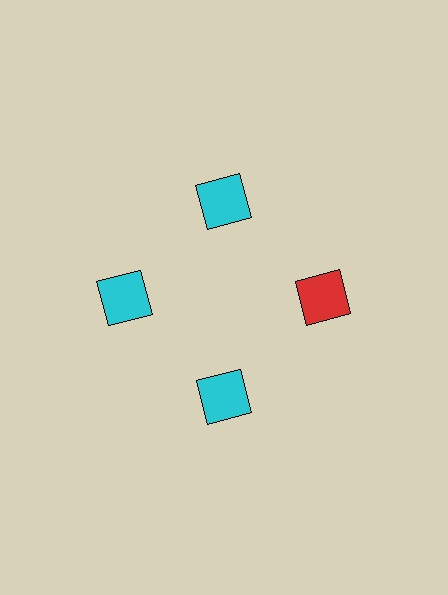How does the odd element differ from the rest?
It has a different color: red instead of cyan.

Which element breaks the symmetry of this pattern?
The red square at roughly the 3 o'clock position breaks the symmetry. All other shapes are cyan squares.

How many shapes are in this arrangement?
There are 4 shapes arranged in a ring pattern.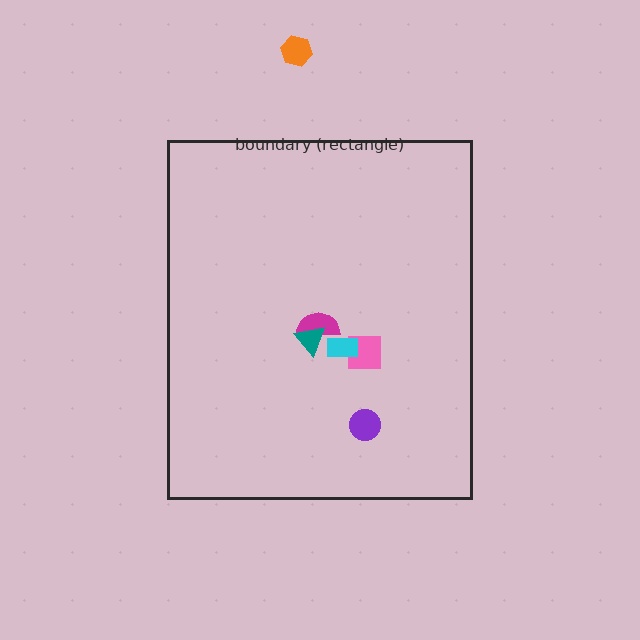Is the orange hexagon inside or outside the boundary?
Outside.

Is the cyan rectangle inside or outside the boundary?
Inside.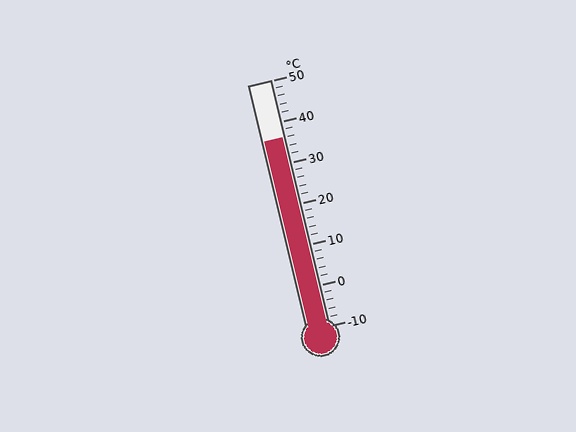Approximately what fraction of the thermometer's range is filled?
The thermometer is filled to approximately 75% of its range.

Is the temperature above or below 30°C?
The temperature is above 30°C.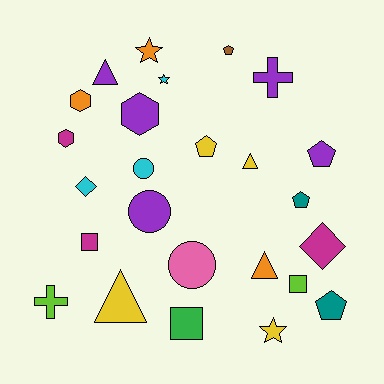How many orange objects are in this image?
There are 3 orange objects.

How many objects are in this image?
There are 25 objects.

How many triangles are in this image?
There are 4 triangles.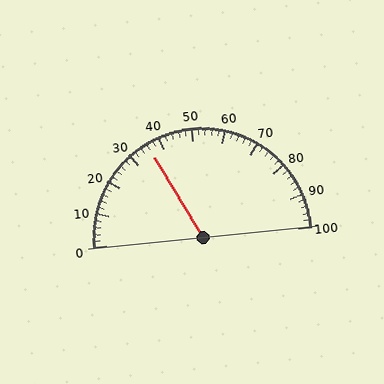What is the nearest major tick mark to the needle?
The nearest major tick mark is 40.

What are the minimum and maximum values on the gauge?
The gauge ranges from 0 to 100.